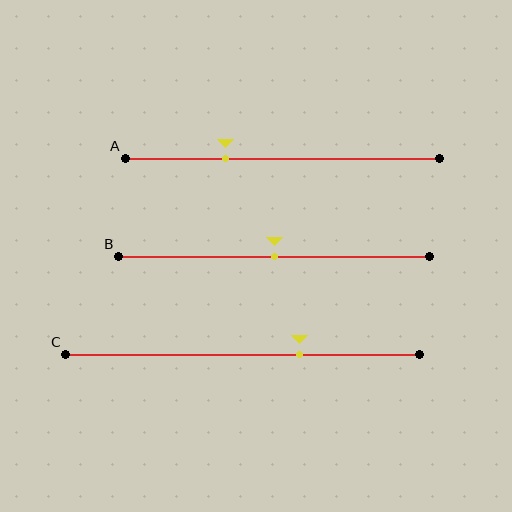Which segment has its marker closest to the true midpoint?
Segment B has its marker closest to the true midpoint.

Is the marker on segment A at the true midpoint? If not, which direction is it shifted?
No, the marker on segment A is shifted to the left by about 18% of the segment length.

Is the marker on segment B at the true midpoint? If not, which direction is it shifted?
Yes, the marker on segment B is at the true midpoint.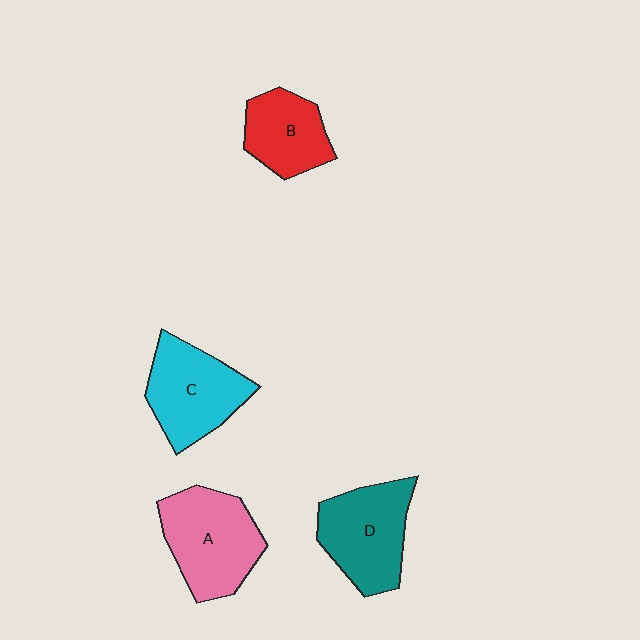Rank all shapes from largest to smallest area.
From largest to smallest: A (pink), D (teal), C (cyan), B (red).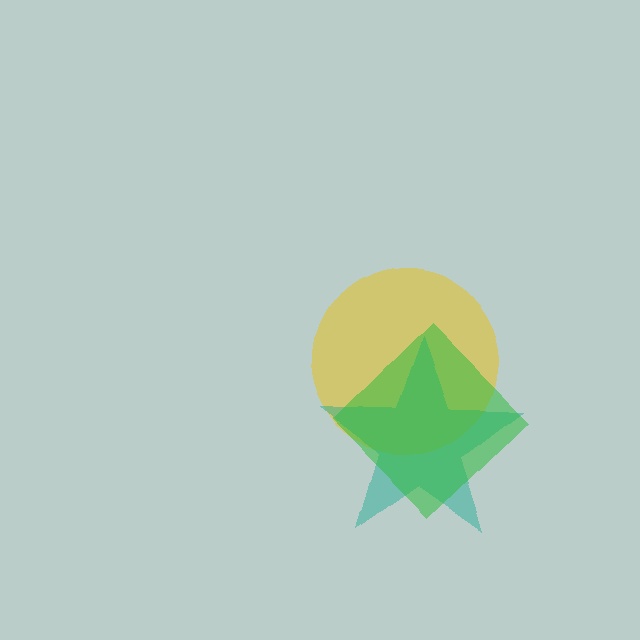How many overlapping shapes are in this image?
There are 3 overlapping shapes in the image.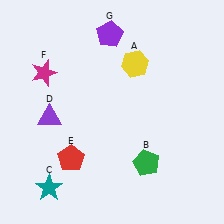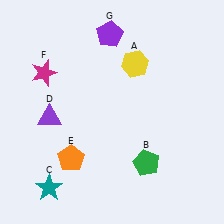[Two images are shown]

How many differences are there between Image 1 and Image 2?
There is 1 difference between the two images.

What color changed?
The pentagon (E) changed from red in Image 1 to orange in Image 2.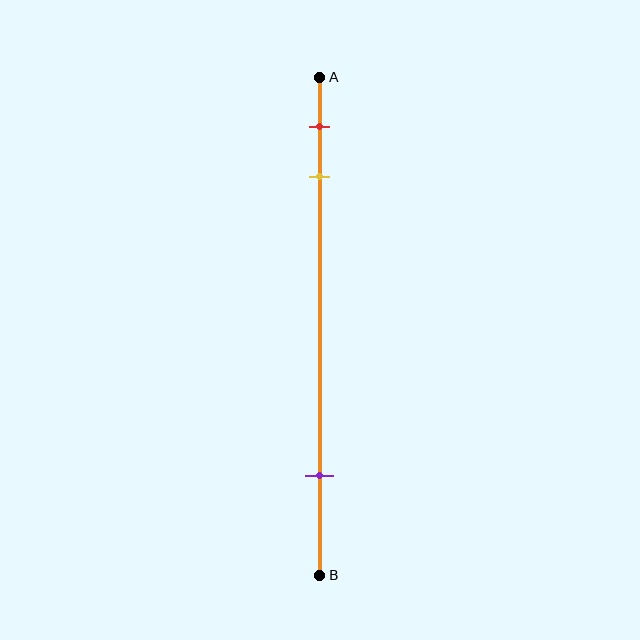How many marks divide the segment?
There are 3 marks dividing the segment.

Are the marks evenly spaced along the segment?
No, the marks are not evenly spaced.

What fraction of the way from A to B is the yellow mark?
The yellow mark is approximately 20% (0.2) of the way from A to B.